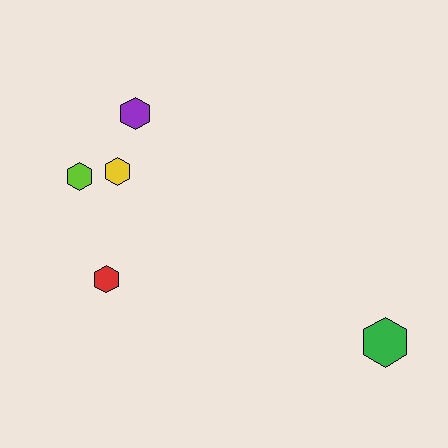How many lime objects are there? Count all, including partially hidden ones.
There is 1 lime object.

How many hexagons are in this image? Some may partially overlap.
There are 5 hexagons.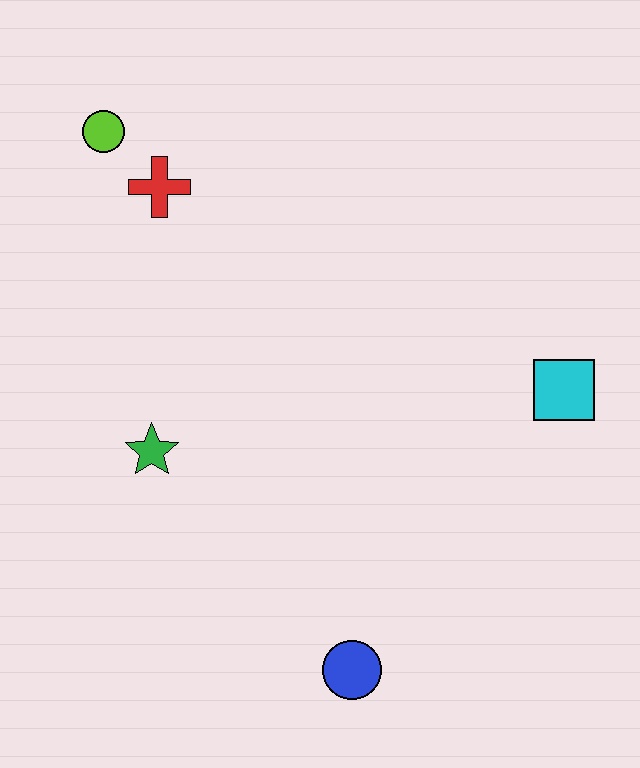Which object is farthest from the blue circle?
The lime circle is farthest from the blue circle.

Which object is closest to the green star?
The red cross is closest to the green star.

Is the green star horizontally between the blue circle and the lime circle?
Yes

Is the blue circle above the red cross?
No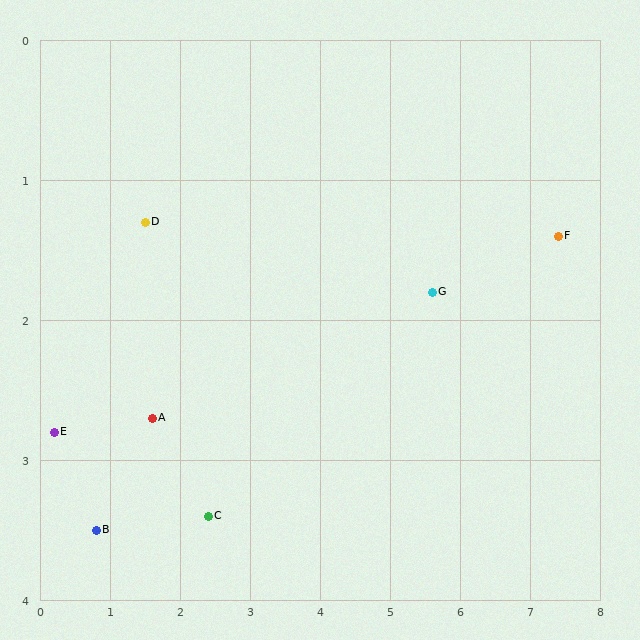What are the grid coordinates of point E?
Point E is at approximately (0.2, 2.8).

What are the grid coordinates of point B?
Point B is at approximately (0.8, 3.5).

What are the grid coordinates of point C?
Point C is at approximately (2.4, 3.4).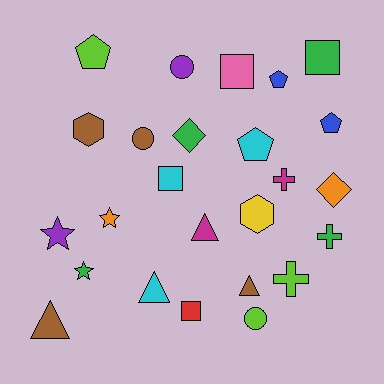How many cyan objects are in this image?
There are 3 cyan objects.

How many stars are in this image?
There are 3 stars.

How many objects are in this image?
There are 25 objects.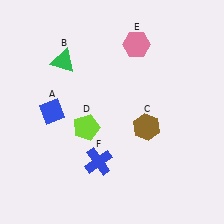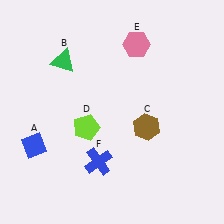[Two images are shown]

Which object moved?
The blue diamond (A) moved down.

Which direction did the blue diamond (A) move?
The blue diamond (A) moved down.